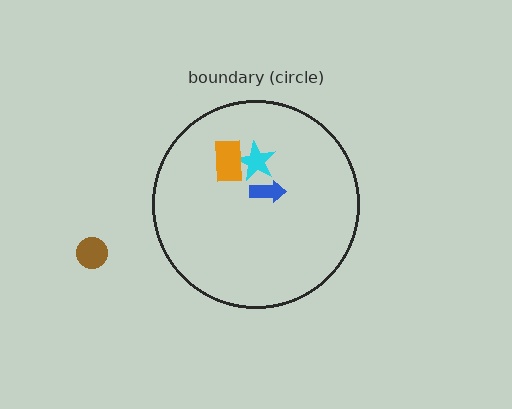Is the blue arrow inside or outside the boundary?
Inside.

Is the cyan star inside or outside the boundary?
Inside.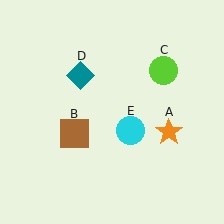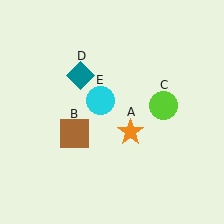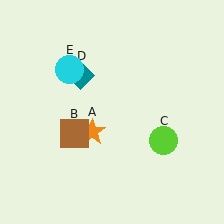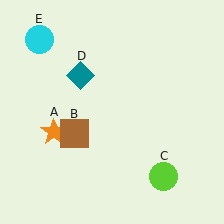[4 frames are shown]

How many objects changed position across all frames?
3 objects changed position: orange star (object A), lime circle (object C), cyan circle (object E).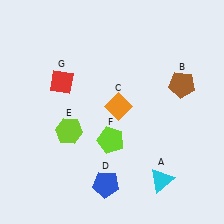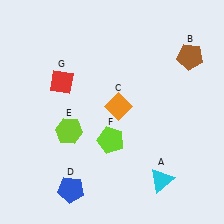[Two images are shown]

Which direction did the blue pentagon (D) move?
The blue pentagon (D) moved left.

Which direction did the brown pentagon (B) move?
The brown pentagon (B) moved up.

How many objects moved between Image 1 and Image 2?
2 objects moved between the two images.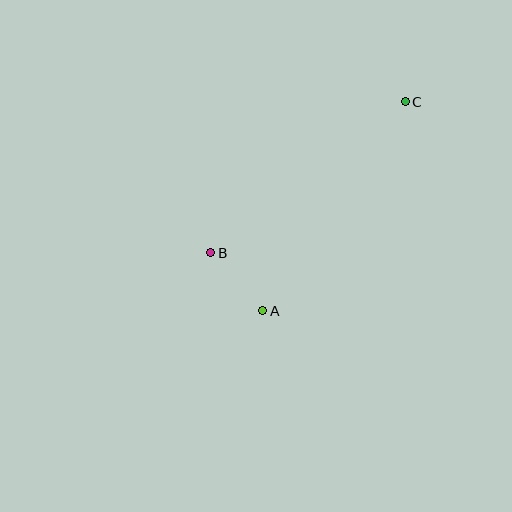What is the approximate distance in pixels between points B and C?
The distance between B and C is approximately 246 pixels.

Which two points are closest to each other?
Points A and B are closest to each other.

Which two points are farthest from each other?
Points A and C are farthest from each other.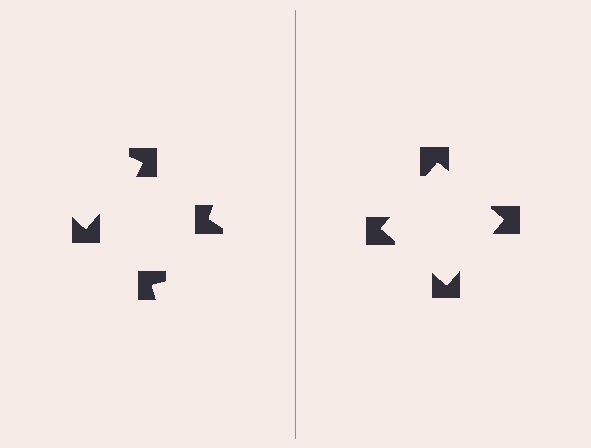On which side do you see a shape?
An illusory square appears on the right side. On the left side the wedge cuts are rotated, so no coherent shape forms.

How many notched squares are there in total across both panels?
8 — 4 on each side.